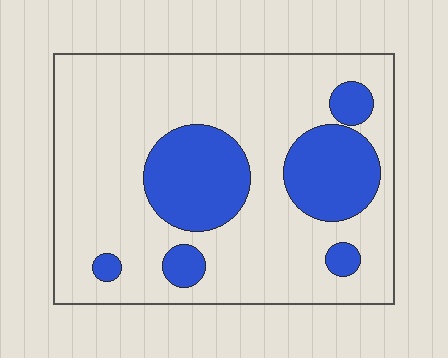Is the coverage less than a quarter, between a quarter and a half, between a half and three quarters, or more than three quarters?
Less than a quarter.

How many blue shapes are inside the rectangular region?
6.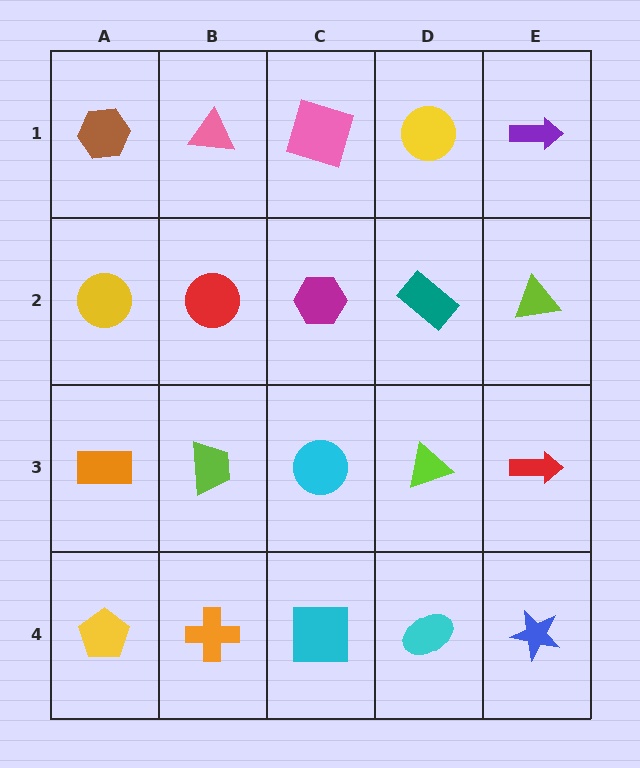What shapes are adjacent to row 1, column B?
A red circle (row 2, column B), a brown hexagon (row 1, column A), a pink square (row 1, column C).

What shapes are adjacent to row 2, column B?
A pink triangle (row 1, column B), a lime trapezoid (row 3, column B), a yellow circle (row 2, column A), a magenta hexagon (row 2, column C).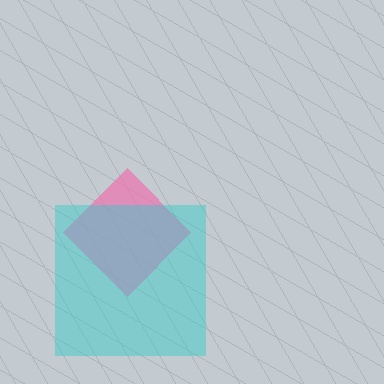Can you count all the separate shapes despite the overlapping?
Yes, there are 2 separate shapes.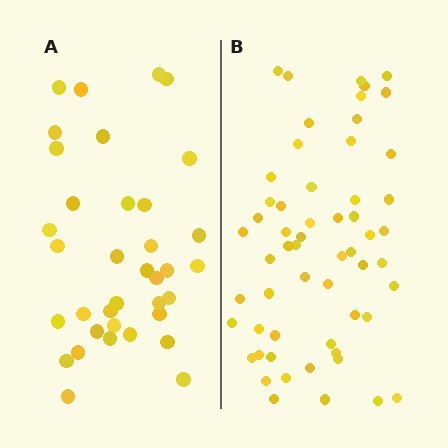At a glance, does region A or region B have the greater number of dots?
Region B (the right region) has more dots.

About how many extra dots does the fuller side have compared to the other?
Region B has approximately 20 more dots than region A.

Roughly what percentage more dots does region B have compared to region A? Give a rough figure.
About 60% more.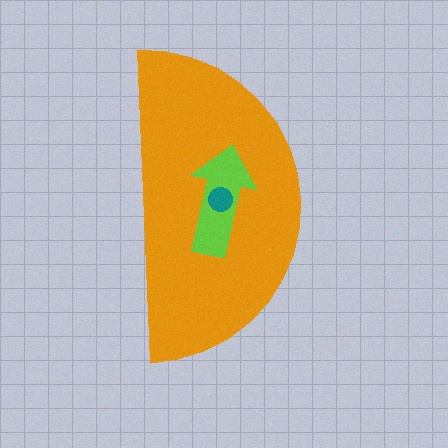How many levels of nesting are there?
3.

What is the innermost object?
The teal circle.